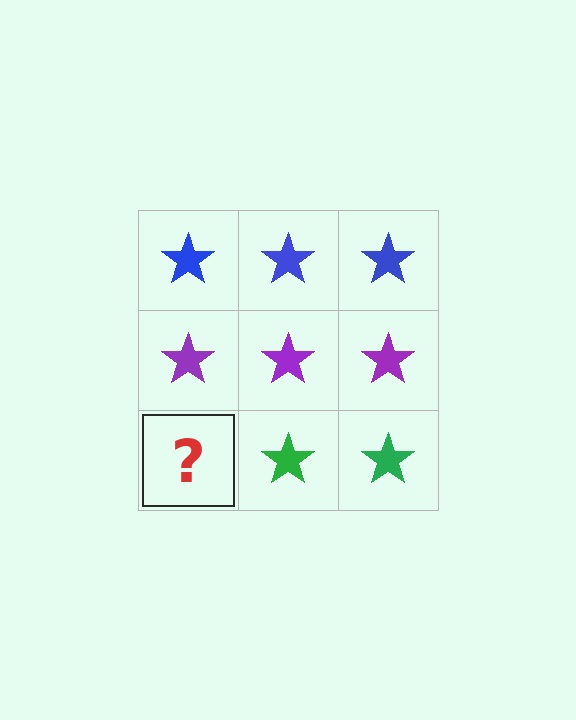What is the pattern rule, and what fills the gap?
The rule is that each row has a consistent color. The gap should be filled with a green star.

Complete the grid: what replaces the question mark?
The question mark should be replaced with a green star.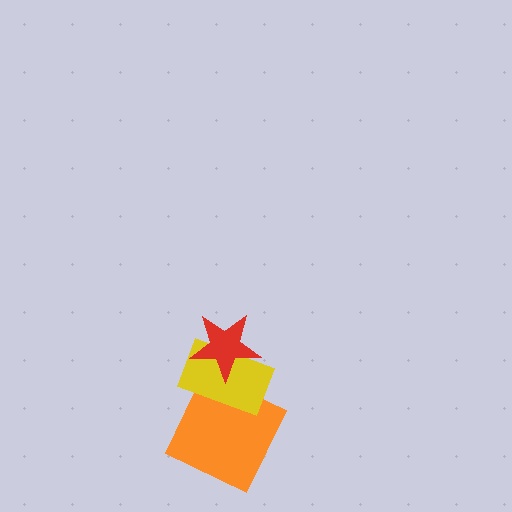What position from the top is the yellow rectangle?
The yellow rectangle is 2nd from the top.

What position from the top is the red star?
The red star is 1st from the top.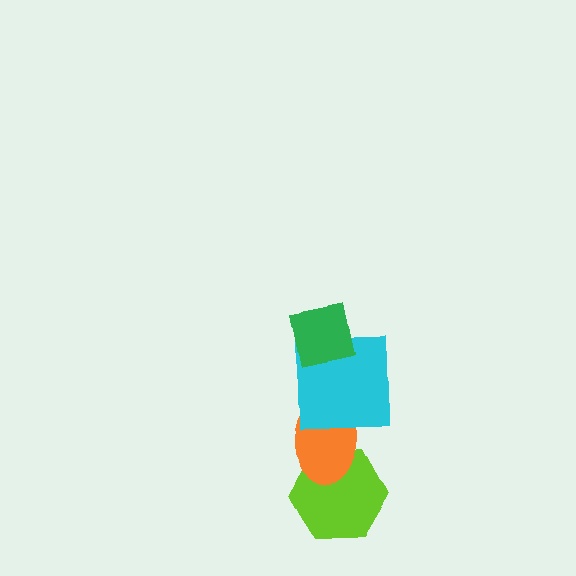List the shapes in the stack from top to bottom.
From top to bottom: the green square, the cyan square, the orange ellipse, the lime hexagon.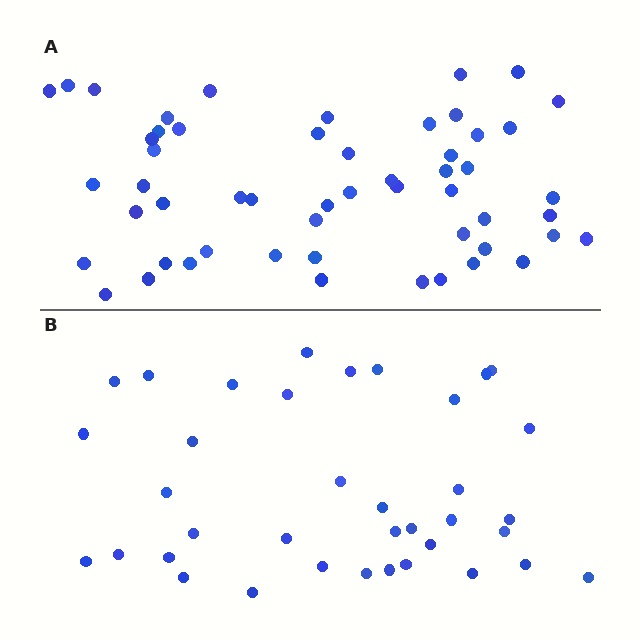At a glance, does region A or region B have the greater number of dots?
Region A (the top region) has more dots.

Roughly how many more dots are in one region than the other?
Region A has approximately 15 more dots than region B.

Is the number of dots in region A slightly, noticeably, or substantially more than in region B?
Region A has substantially more. The ratio is roughly 1.5 to 1.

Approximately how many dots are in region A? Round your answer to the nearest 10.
About 50 dots. (The exact count is 54, which rounds to 50.)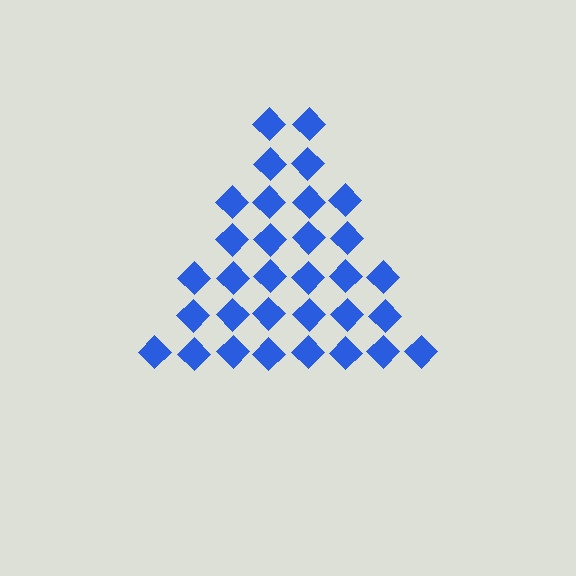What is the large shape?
The large shape is a triangle.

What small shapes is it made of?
It is made of small diamonds.